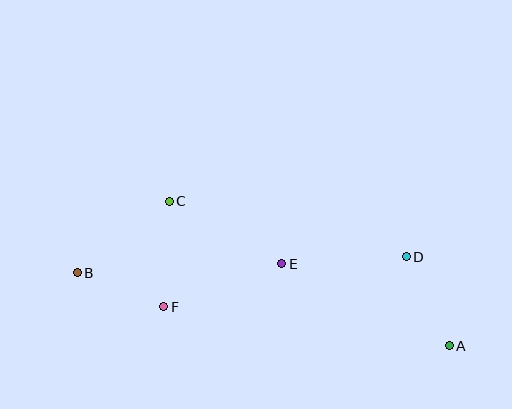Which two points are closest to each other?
Points B and F are closest to each other.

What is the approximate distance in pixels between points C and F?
The distance between C and F is approximately 106 pixels.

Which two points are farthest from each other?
Points A and B are farthest from each other.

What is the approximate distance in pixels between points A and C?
The distance between A and C is approximately 315 pixels.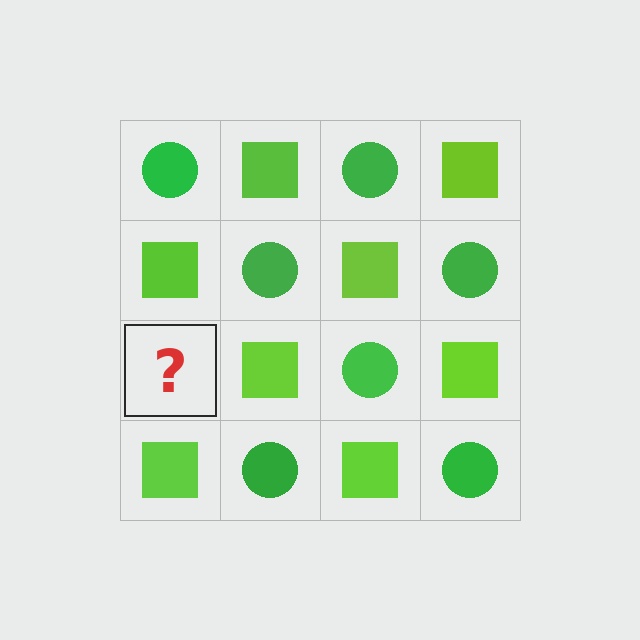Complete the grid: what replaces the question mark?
The question mark should be replaced with a green circle.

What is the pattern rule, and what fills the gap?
The rule is that it alternates green circle and lime square in a checkerboard pattern. The gap should be filled with a green circle.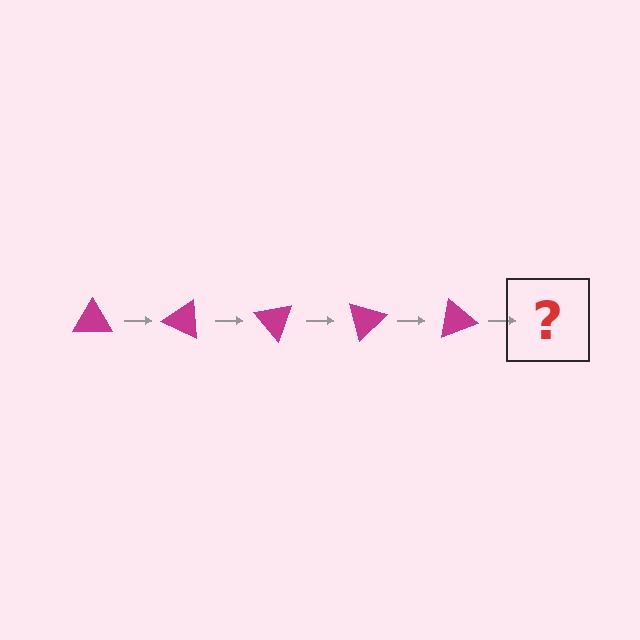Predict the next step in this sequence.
The next step is a magenta triangle rotated 125 degrees.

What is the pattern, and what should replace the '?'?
The pattern is that the triangle rotates 25 degrees each step. The '?' should be a magenta triangle rotated 125 degrees.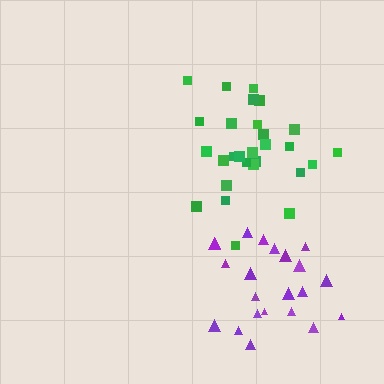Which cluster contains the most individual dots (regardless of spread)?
Green (28).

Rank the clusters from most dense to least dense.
purple, green.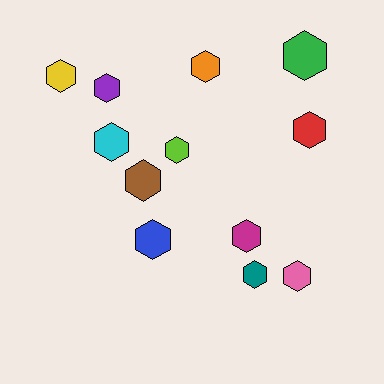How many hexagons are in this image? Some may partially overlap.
There are 12 hexagons.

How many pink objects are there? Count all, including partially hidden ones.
There is 1 pink object.